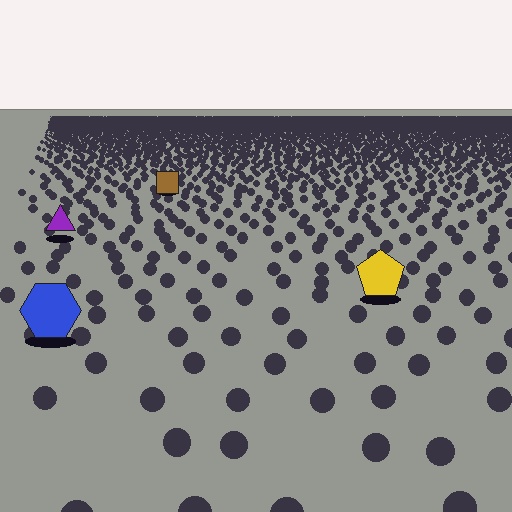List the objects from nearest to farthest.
From nearest to farthest: the blue hexagon, the yellow pentagon, the purple triangle, the brown square.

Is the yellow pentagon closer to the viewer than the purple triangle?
Yes. The yellow pentagon is closer — you can tell from the texture gradient: the ground texture is coarser near it.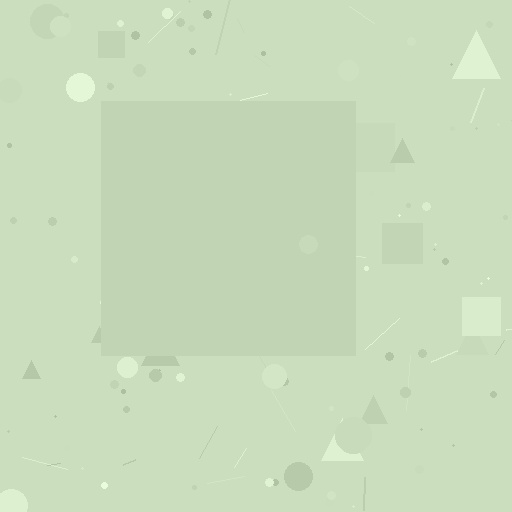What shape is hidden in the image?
A square is hidden in the image.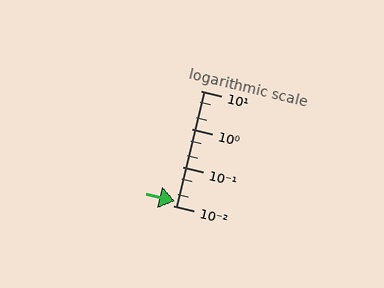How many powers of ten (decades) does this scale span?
The scale spans 3 decades, from 0.01 to 10.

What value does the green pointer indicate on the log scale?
The pointer indicates approximately 0.013.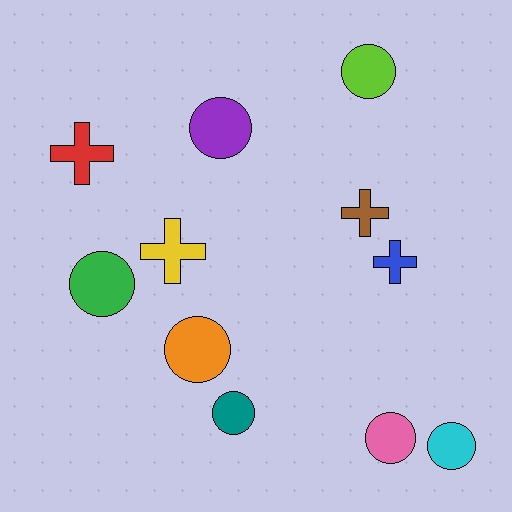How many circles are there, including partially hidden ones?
There are 7 circles.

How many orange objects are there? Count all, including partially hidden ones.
There is 1 orange object.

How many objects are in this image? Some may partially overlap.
There are 11 objects.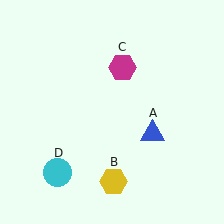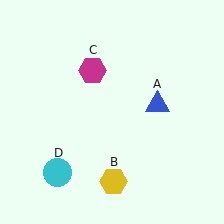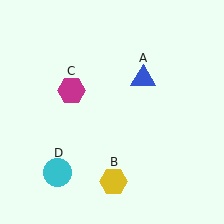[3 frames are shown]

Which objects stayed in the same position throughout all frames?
Yellow hexagon (object B) and cyan circle (object D) remained stationary.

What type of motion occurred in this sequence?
The blue triangle (object A), magenta hexagon (object C) rotated counterclockwise around the center of the scene.